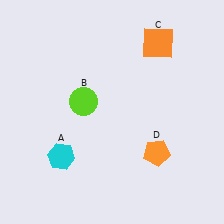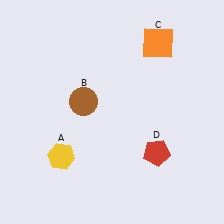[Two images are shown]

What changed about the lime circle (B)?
In Image 1, B is lime. In Image 2, it changed to brown.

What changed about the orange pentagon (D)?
In Image 1, D is orange. In Image 2, it changed to red.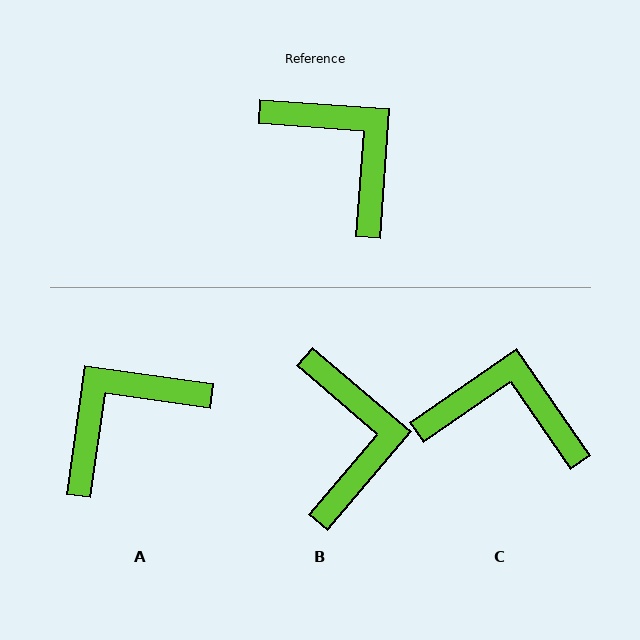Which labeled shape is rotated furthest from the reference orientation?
A, about 86 degrees away.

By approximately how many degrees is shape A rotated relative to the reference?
Approximately 86 degrees counter-clockwise.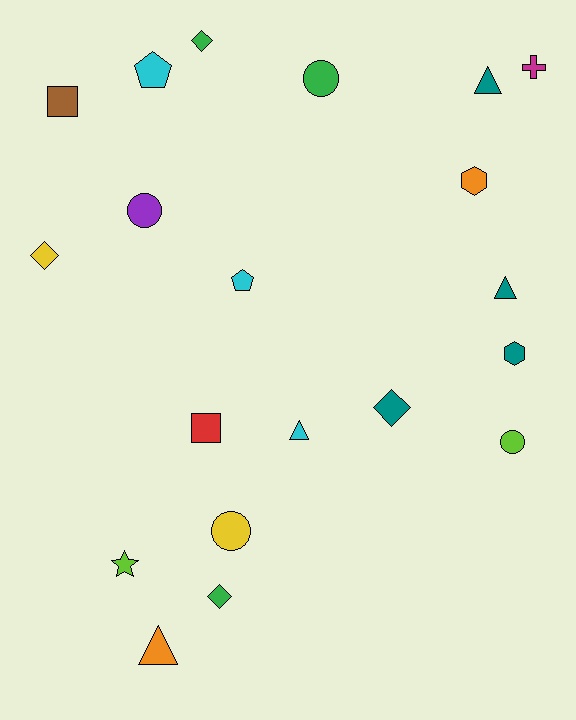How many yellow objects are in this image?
There are 2 yellow objects.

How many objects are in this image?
There are 20 objects.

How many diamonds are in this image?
There are 4 diamonds.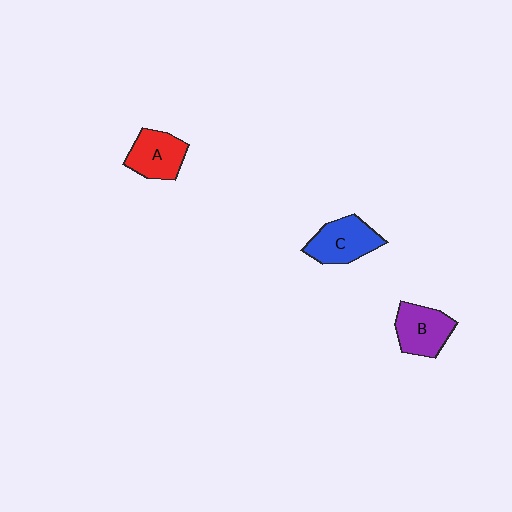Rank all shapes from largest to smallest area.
From largest to smallest: C (blue), B (purple), A (red).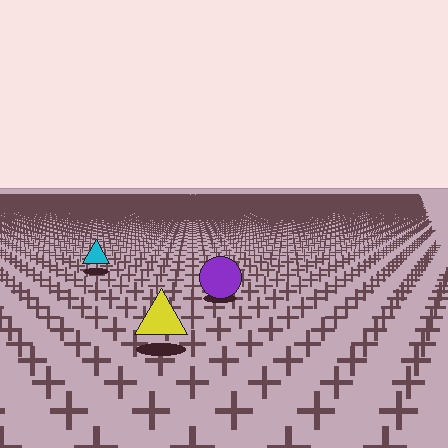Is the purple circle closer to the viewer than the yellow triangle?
No. The yellow triangle is closer — you can tell from the texture gradient: the ground texture is coarser near it.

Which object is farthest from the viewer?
The cyan triangle is farthest from the viewer. It appears smaller and the ground texture around it is denser.